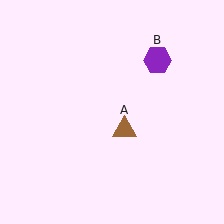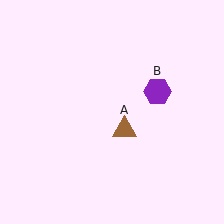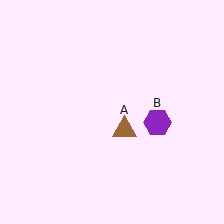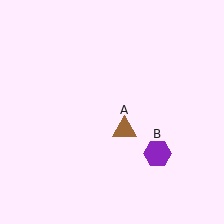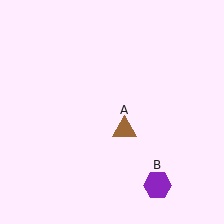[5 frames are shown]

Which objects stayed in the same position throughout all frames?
Brown triangle (object A) remained stationary.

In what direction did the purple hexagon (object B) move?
The purple hexagon (object B) moved down.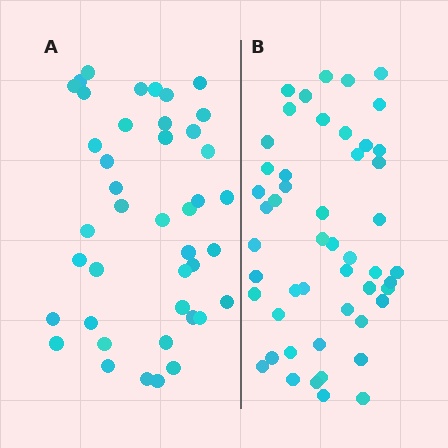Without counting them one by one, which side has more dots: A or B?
Region B (the right region) has more dots.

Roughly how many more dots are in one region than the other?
Region B has roughly 8 or so more dots than region A.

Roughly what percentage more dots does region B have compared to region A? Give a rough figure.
About 20% more.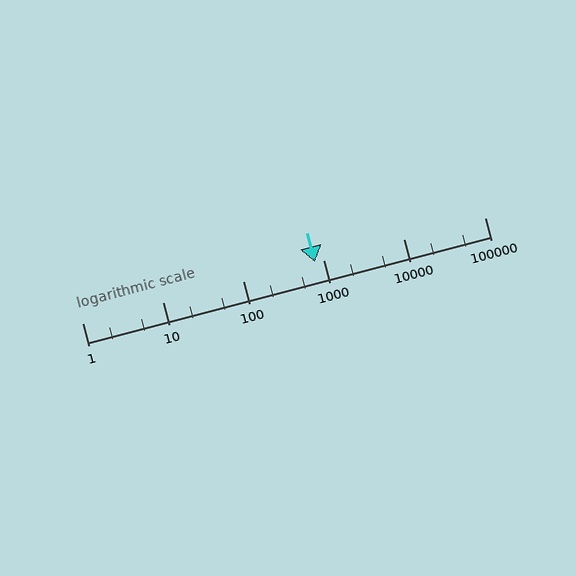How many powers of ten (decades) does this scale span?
The scale spans 5 decades, from 1 to 100000.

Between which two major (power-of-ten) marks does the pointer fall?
The pointer is between 100 and 1000.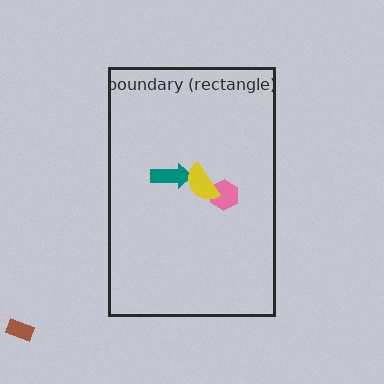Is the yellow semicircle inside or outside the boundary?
Inside.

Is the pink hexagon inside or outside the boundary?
Inside.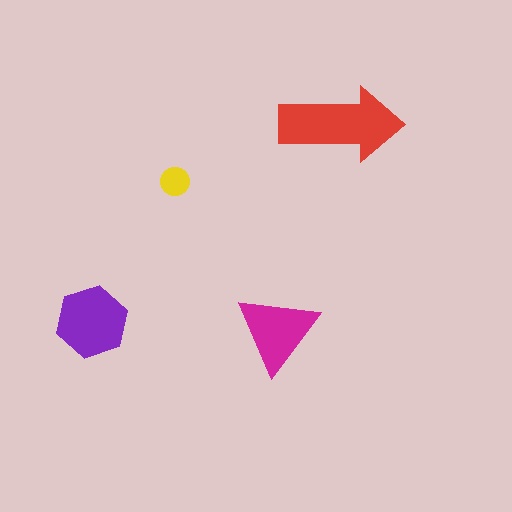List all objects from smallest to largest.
The yellow circle, the magenta triangle, the purple hexagon, the red arrow.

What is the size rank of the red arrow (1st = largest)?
1st.